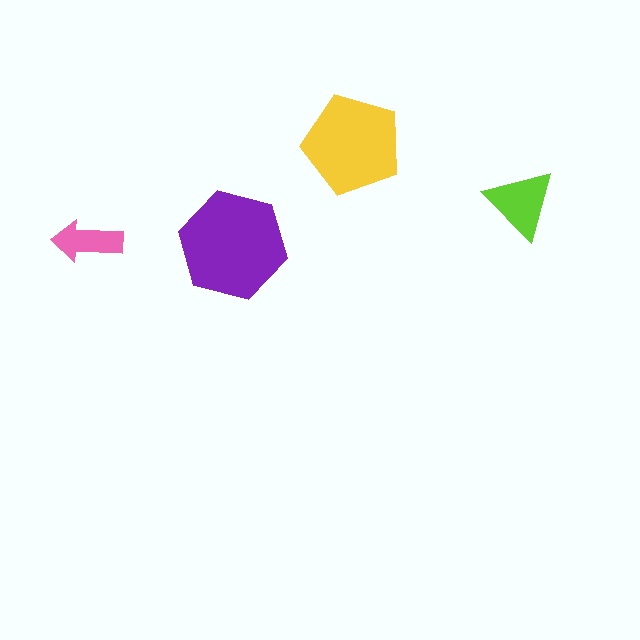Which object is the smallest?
The pink arrow.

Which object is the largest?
The purple hexagon.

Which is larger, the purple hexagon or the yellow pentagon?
The purple hexagon.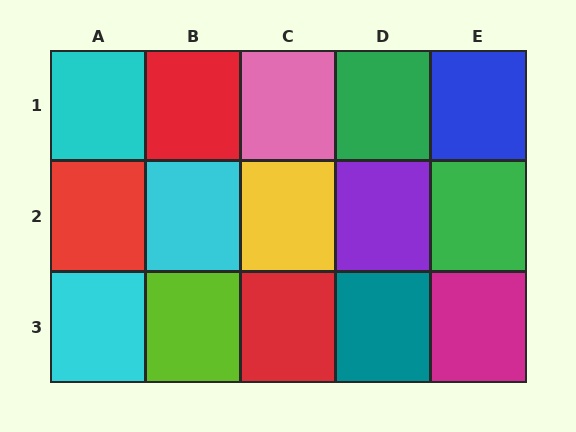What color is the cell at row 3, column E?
Magenta.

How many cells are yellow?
1 cell is yellow.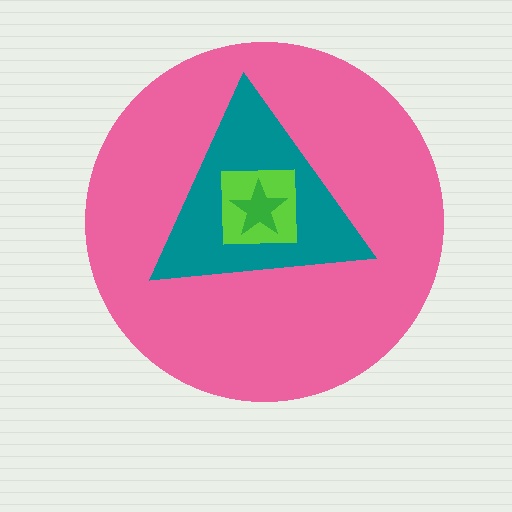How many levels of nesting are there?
4.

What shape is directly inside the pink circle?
The teal triangle.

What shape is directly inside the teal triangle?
The lime square.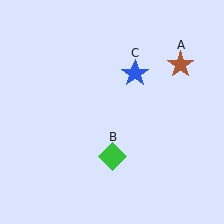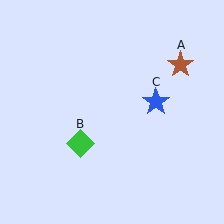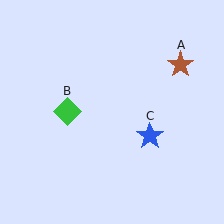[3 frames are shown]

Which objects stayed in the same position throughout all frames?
Brown star (object A) remained stationary.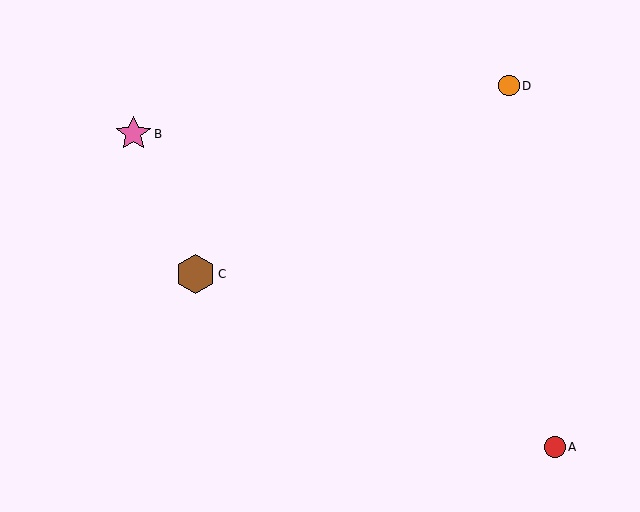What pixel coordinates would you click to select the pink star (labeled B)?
Click at (133, 134) to select the pink star B.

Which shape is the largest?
The brown hexagon (labeled C) is the largest.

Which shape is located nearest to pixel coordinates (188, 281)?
The brown hexagon (labeled C) at (195, 274) is nearest to that location.